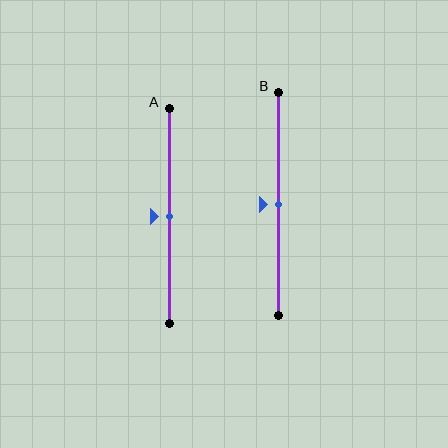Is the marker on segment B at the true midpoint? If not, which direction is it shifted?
Yes, the marker on segment B is at the true midpoint.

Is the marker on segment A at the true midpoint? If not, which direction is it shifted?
Yes, the marker on segment A is at the true midpoint.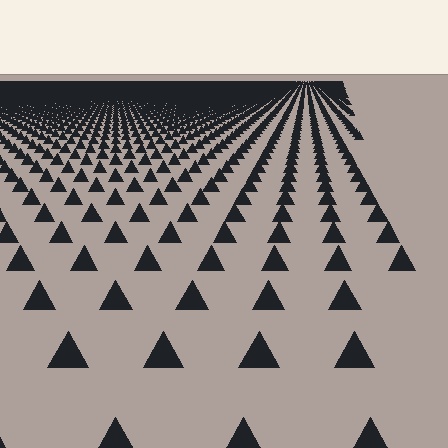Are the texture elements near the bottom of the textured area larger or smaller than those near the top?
Larger. Near the bottom, elements are closer to the viewer and appear at a bigger on-screen size.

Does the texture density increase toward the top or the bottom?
Density increases toward the top.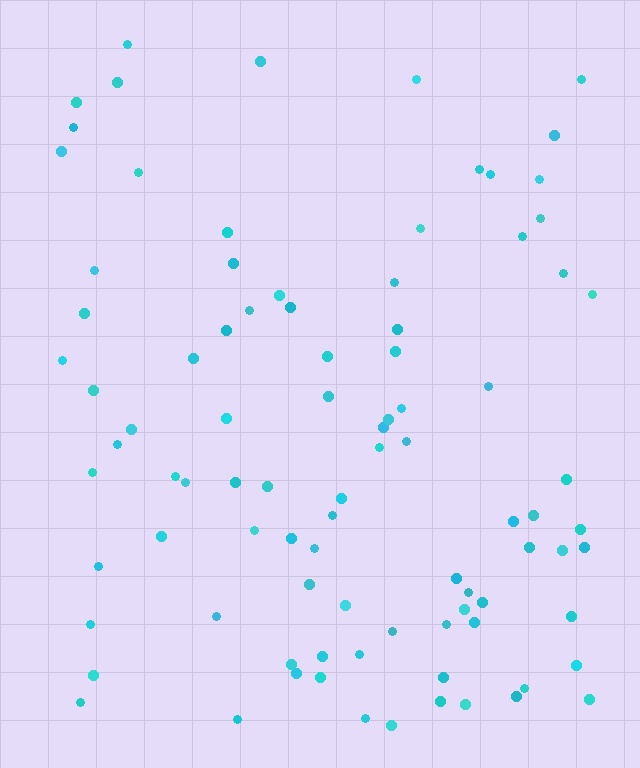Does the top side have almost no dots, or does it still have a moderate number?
Still a moderate number, just noticeably fewer than the bottom.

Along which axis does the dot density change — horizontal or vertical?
Vertical.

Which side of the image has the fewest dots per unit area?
The top.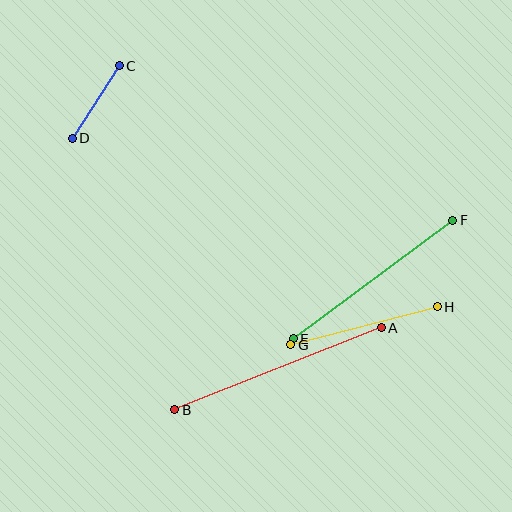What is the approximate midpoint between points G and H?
The midpoint is at approximately (364, 326) pixels.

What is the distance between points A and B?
The distance is approximately 222 pixels.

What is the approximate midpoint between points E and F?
The midpoint is at approximately (373, 280) pixels.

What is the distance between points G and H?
The distance is approximately 151 pixels.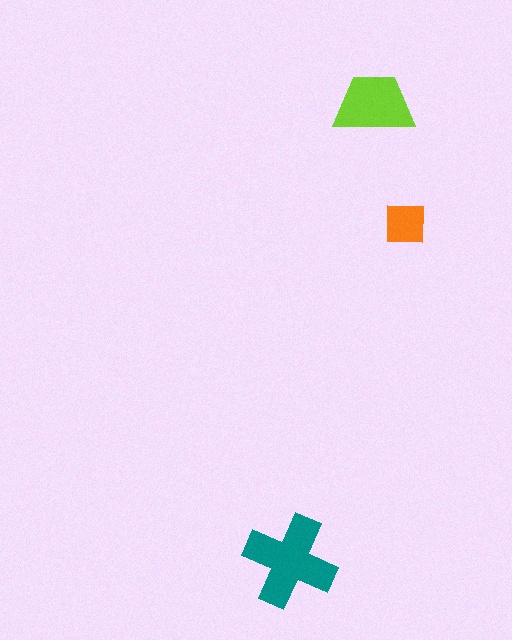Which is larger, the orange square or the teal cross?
The teal cross.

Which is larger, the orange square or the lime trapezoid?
The lime trapezoid.